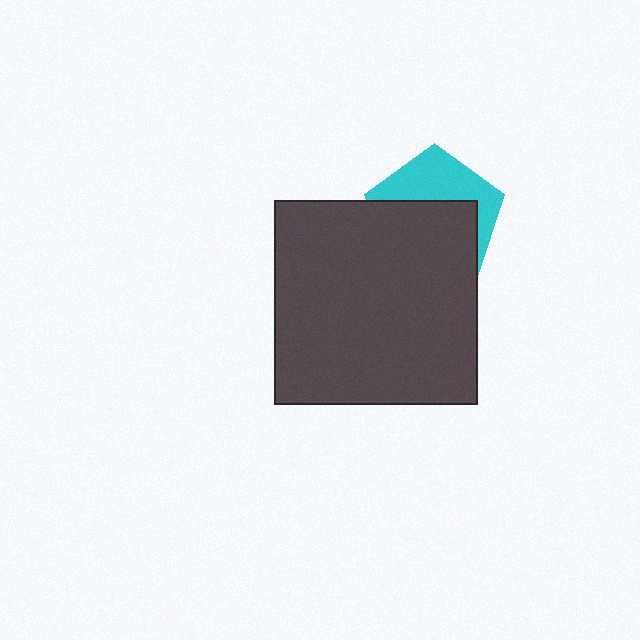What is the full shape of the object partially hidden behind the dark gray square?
The partially hidden object is a cyan pentagon.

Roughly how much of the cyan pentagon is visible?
A small part of it is visible (roughly 41%).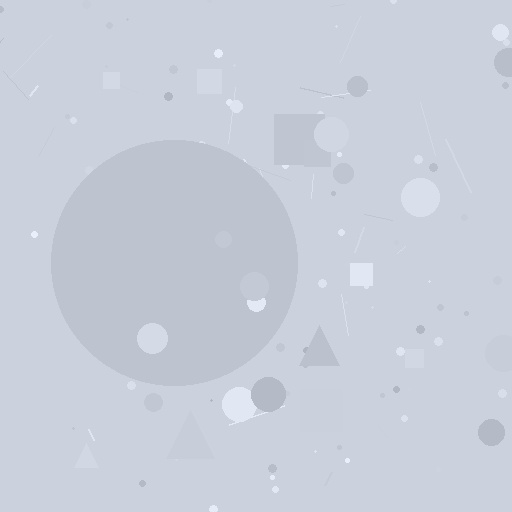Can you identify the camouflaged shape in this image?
The camouflaged shape is a circle.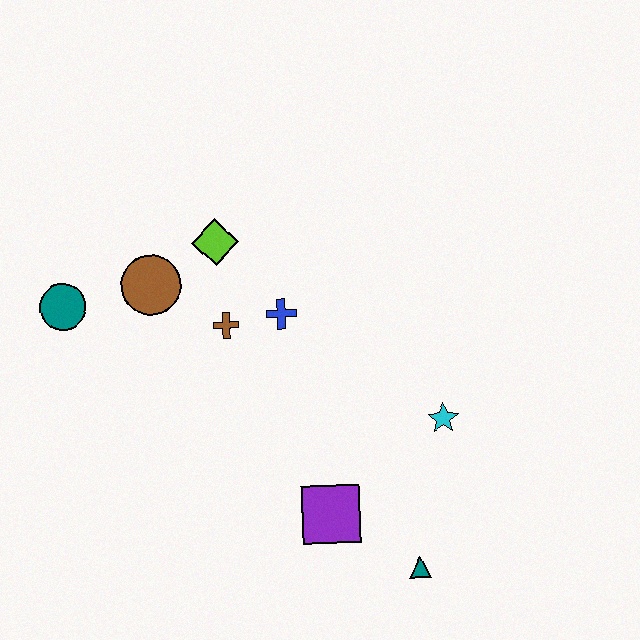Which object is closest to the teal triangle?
The purple square is closest to the teal triangle.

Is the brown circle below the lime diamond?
Yes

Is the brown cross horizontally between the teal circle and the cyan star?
Yes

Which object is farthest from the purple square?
The teal circle is farthest from the purple square.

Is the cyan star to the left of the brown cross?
No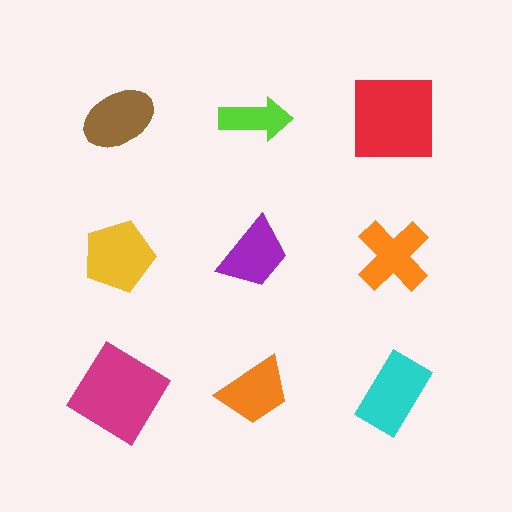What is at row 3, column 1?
A magenta diamond.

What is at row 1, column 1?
A brown ellipse.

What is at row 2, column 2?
A purple trapezoid.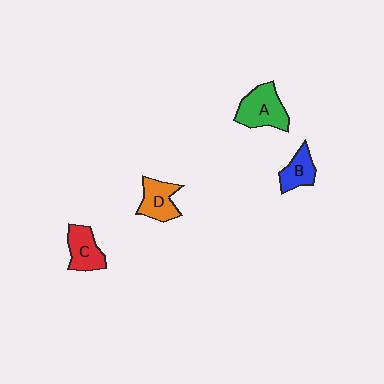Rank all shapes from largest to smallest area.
From largest to smallest: A (green), D (orange), C (red), B (blue).